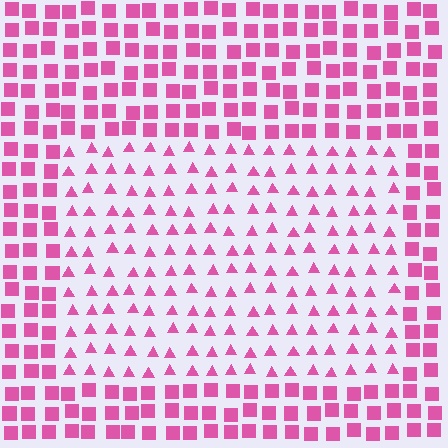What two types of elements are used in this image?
The image uses triangles inside the rectangle region and squares outside it.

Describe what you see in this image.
The image is filled with small pink elements arranged in a uniform grid. A rectangle-shaped region contains triangles, while the surrounding area contains squares. The boundary is defined purely by the change in element shape.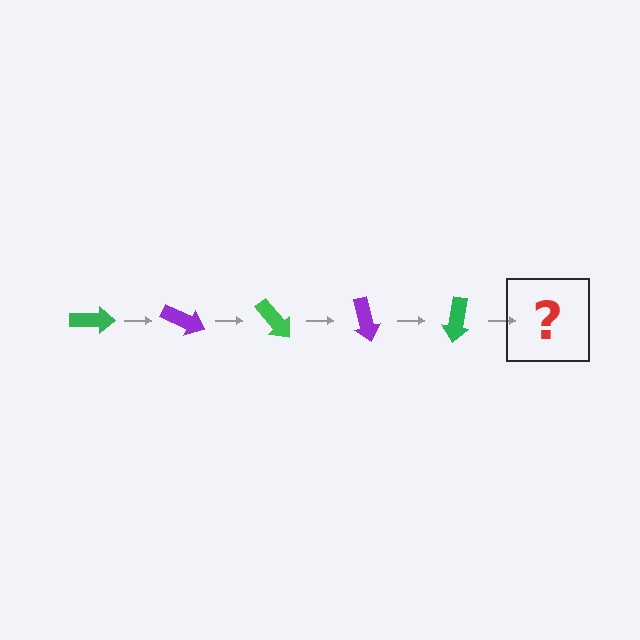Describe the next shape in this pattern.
It should be a purple arrow, rotated 125 degrees from the start.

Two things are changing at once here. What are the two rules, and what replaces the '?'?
The two rules are that it rotates 25 degrees each step and the color cycles through green and purple. The '?' should be a purple arrow, rotated 125 degrees from the start.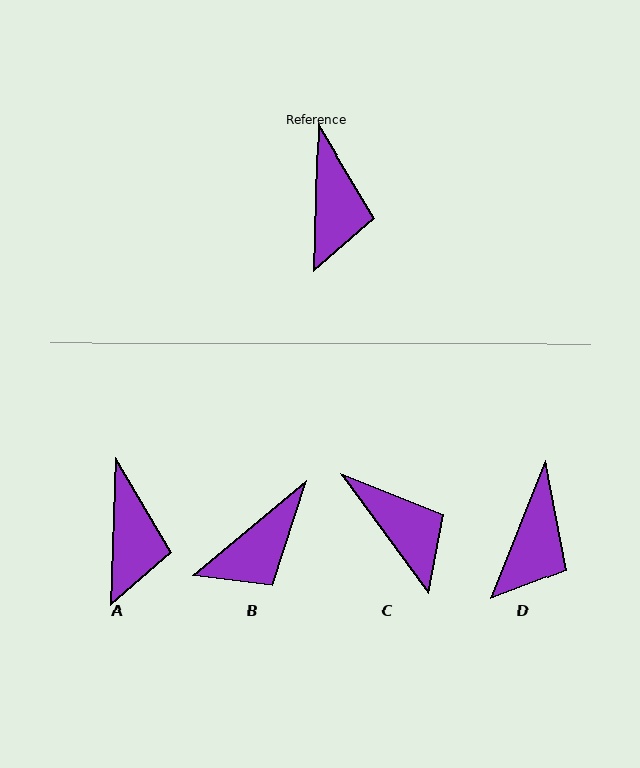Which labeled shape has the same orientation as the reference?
A.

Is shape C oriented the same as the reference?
No, it is off by about 38 degrees.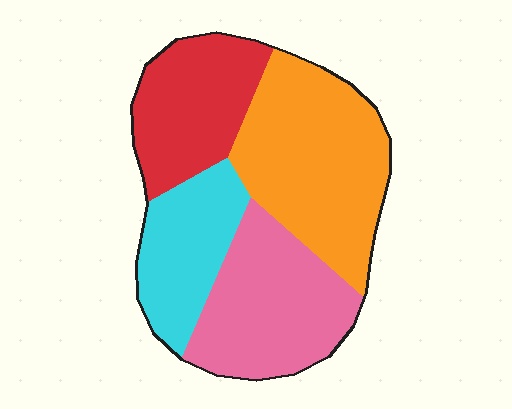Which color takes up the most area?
Orange, at roughly 35%.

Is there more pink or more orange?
Orange.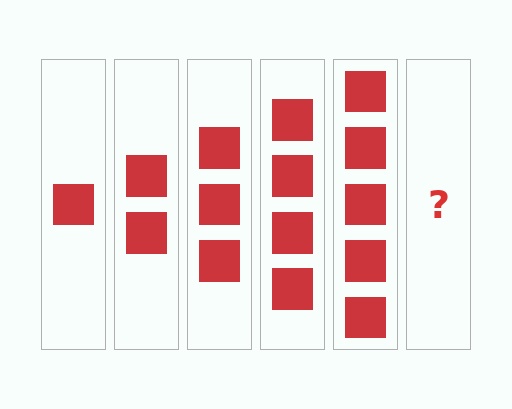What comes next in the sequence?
The next element should be 6 squares.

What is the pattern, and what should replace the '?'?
The pattern is that each step adds one more square. The '?' should be 6 squares.